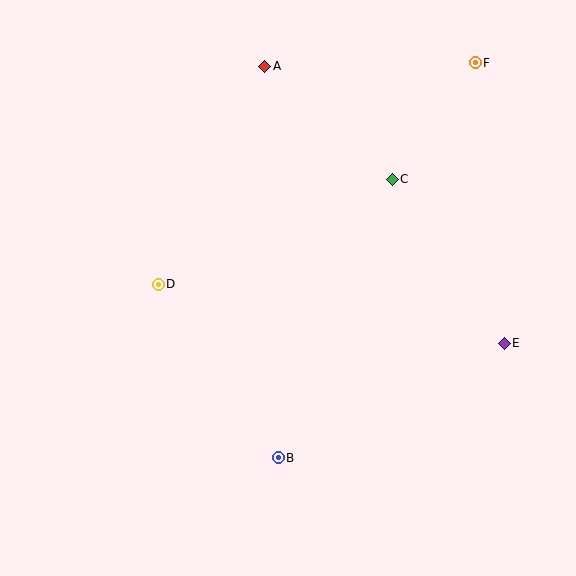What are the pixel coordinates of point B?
Point B is at (278, 458).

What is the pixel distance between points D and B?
The distance between D and B is 211 pixels.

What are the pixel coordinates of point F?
Point F is at (475, 63).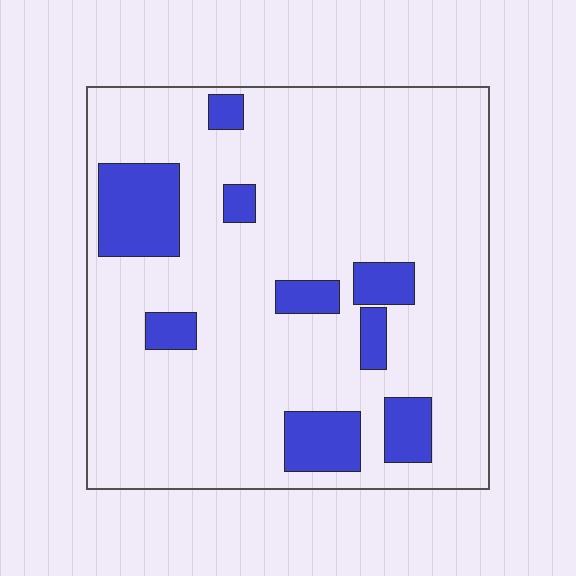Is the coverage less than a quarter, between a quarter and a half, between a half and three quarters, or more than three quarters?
Less than a quarter.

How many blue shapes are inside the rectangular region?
9.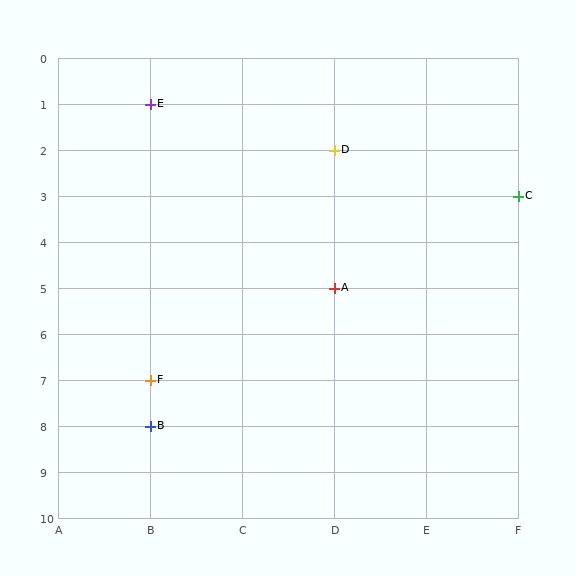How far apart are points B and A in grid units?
Points B and A are 2 columns and 3 rows apart (about 3.6 grid units diagonally).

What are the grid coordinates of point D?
Point D is at grid coordinates (D, 2).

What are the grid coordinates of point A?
Point A is at grid coordinates (D, 5).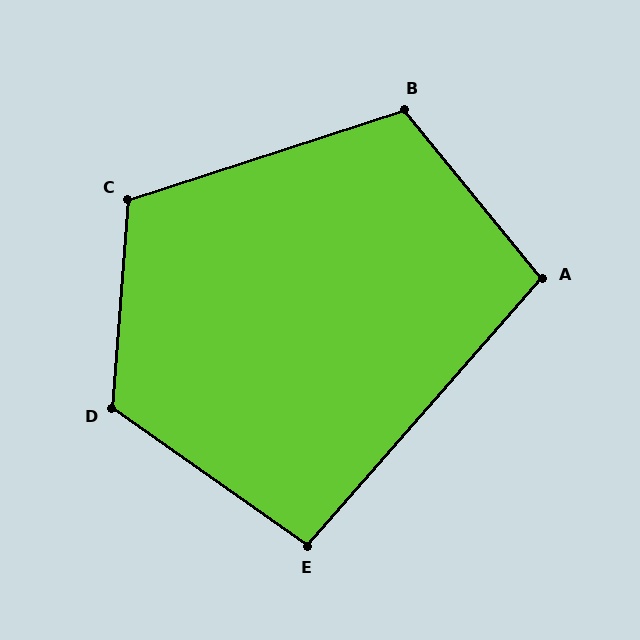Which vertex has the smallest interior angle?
E, at approximately 96 degrees.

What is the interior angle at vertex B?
Approximately 111 degrees (obtuse).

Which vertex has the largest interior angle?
D, at approximately 121 degrees.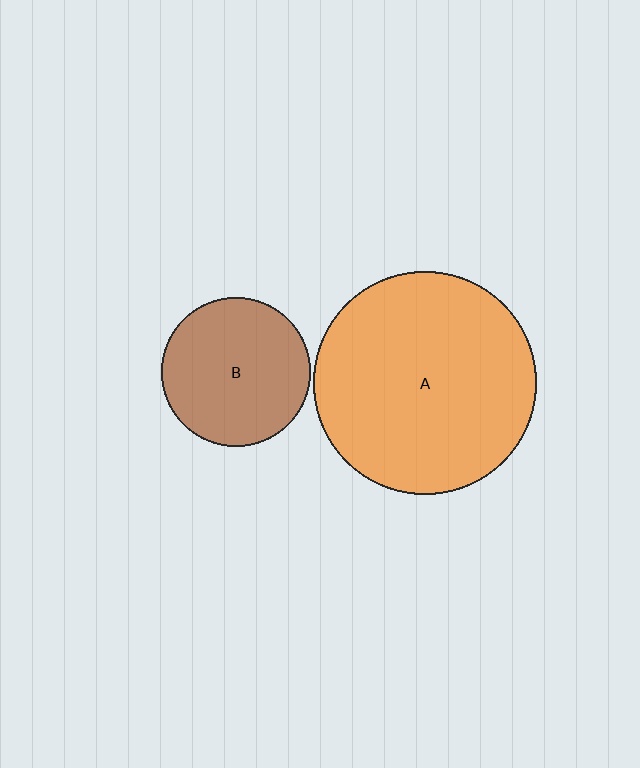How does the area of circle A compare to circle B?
Approximately 2.2 times.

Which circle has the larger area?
Circle A (orange).